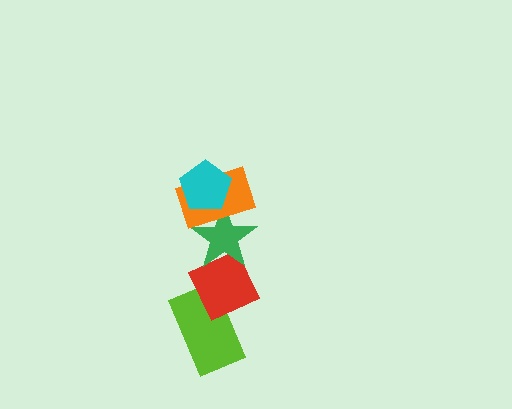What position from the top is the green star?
The green star is 3rd from the top.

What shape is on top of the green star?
The orange rectangle is on top of the green star.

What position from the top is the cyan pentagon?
The cyan pentagon is 1st from the top.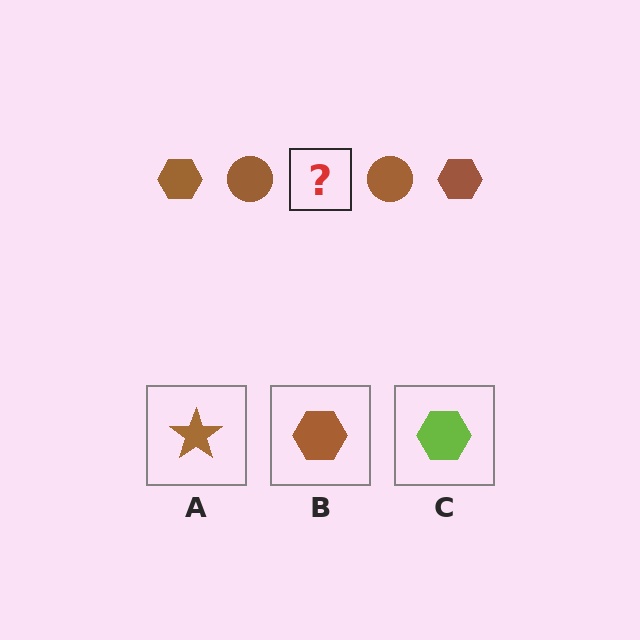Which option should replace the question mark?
Option B.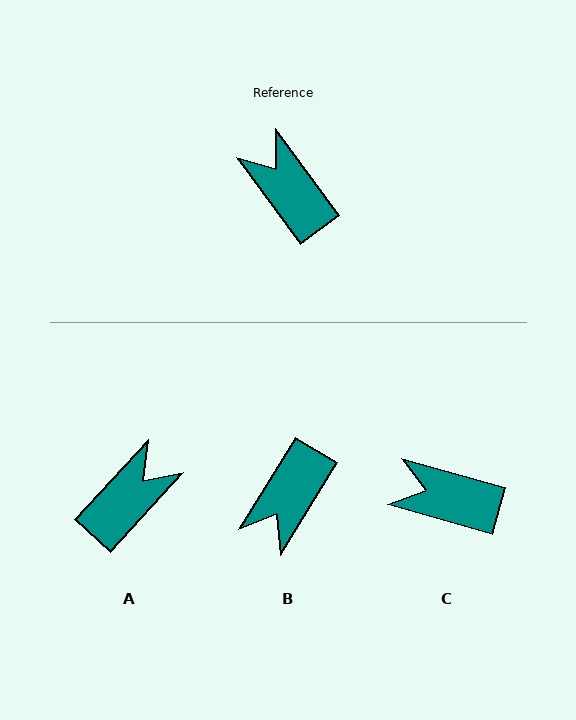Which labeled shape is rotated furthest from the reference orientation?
B, about 112 degrees away.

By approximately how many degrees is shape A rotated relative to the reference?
Approximately 79 degrees clockwise.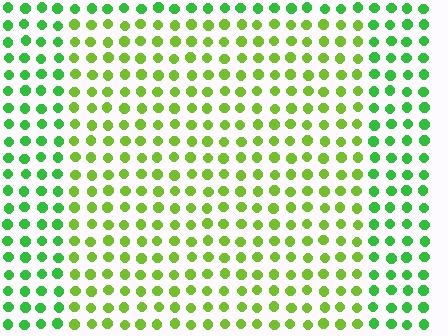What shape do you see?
I see a rectangle.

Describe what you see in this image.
The image is filled with small green elements in a uniform arrangement. A rectangle-shaped region is visible where the elements are tinted to a slightly different hue, forming a subtle color boundary.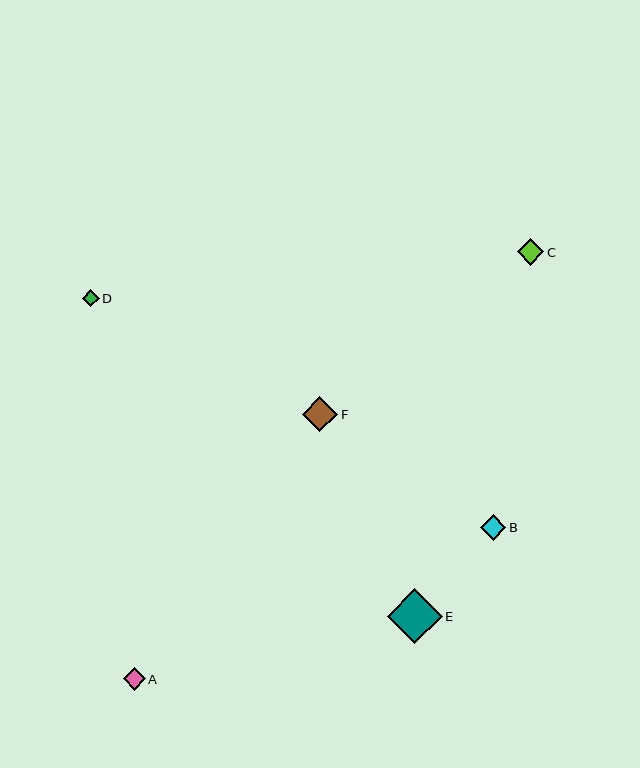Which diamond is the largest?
Diamond E is the largest with a size of approximately 55 pixels.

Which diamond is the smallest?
Diamond D is the smallest with a size of approximately 17 pixels.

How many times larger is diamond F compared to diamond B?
Diamond F is approximately 1.4 times the size of diamond B.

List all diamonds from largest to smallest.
From largest to smallest: E, F, C, B, A, D.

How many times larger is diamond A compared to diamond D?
Diamond A is approximately 1.3 times the size of diamond D.